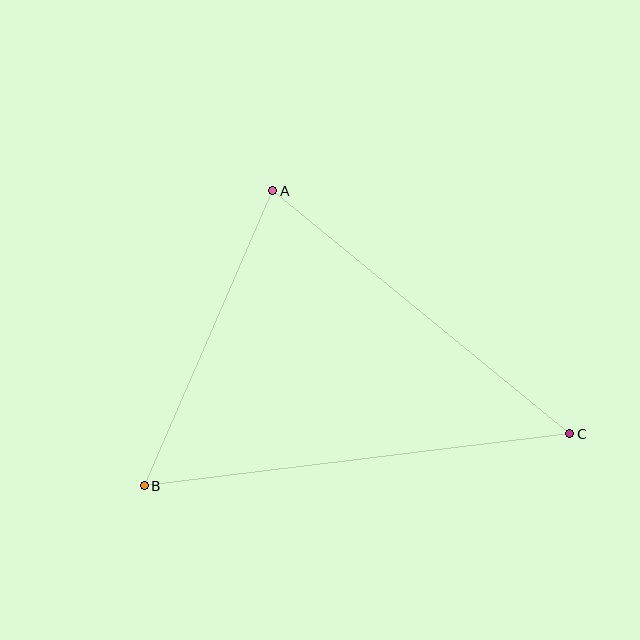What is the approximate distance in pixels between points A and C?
The distance between A and C is approximately 383 pixels.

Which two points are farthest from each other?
Points B and C are farthest from each other.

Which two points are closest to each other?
Points A and B are closest to each other.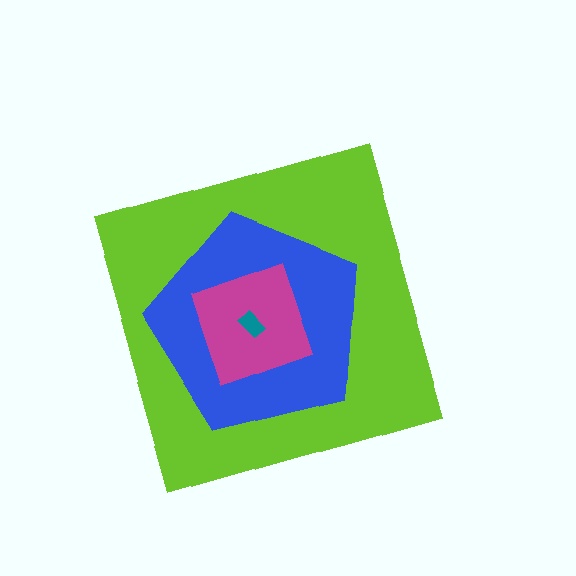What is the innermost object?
The teal rectangle.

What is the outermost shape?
The lime diamond.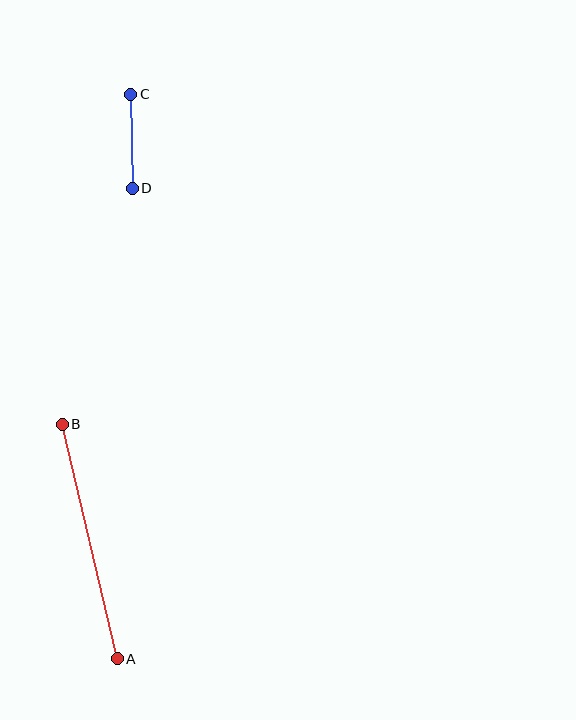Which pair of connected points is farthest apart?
Points A and B are farthest apart.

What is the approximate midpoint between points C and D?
The midpoint is at approximately (131, 141) pixels.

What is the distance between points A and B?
The distance is approximately 241 pixels.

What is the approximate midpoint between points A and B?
The midpoint is at approximately (90, 541) pixels.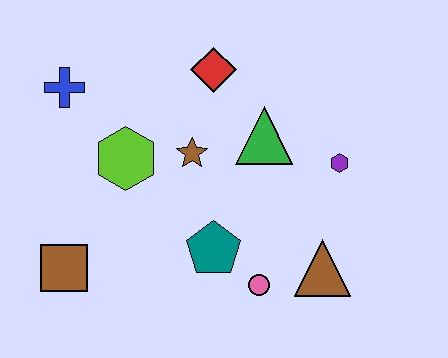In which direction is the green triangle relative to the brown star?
The green triangle is to the right of the brown star.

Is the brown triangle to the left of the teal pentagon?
No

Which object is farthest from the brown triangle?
The blue cross is farthest from the brown triangle.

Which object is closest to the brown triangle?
The pink circle is closest to the brown triangle.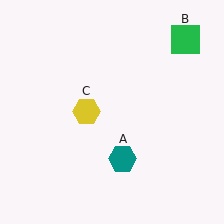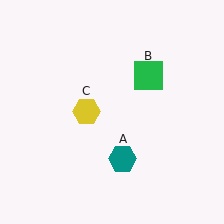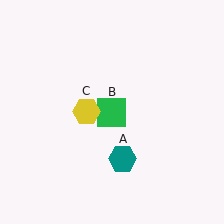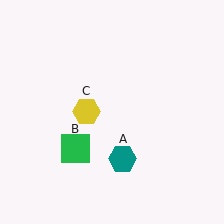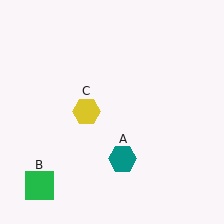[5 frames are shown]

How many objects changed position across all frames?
1 object changed position: green square (object B).